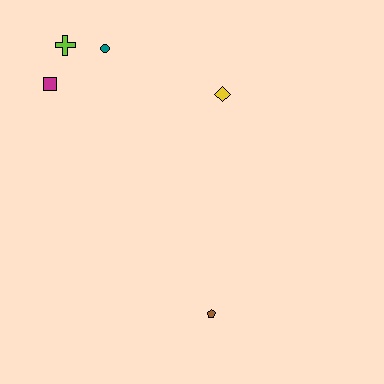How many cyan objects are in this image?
There are no cyan objects.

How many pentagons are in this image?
There is 1 pentagon.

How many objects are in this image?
There are 5 objects.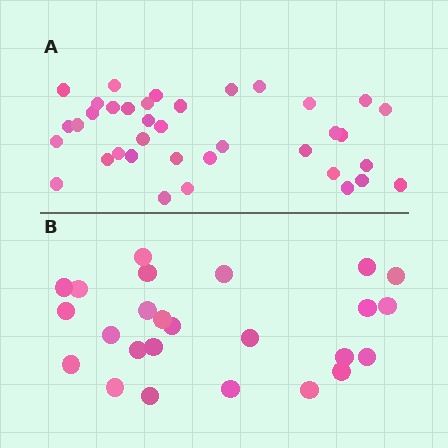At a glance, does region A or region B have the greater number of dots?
Region A (the top region) has more dots.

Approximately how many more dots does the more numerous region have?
Region A has roughly 12 or so more dots than region B.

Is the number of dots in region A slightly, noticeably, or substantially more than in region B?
Region A has substantially more. The ratio is roughly 1.5 to 1.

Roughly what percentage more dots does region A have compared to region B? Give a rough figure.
About 50% more.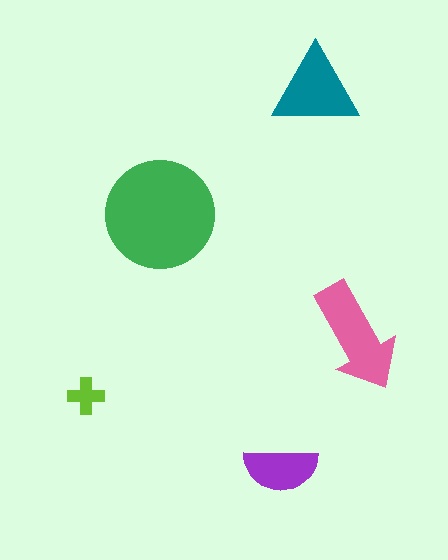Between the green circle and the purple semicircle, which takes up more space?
The green circle.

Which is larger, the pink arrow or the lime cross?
The pink arrow.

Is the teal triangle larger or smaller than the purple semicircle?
Larger.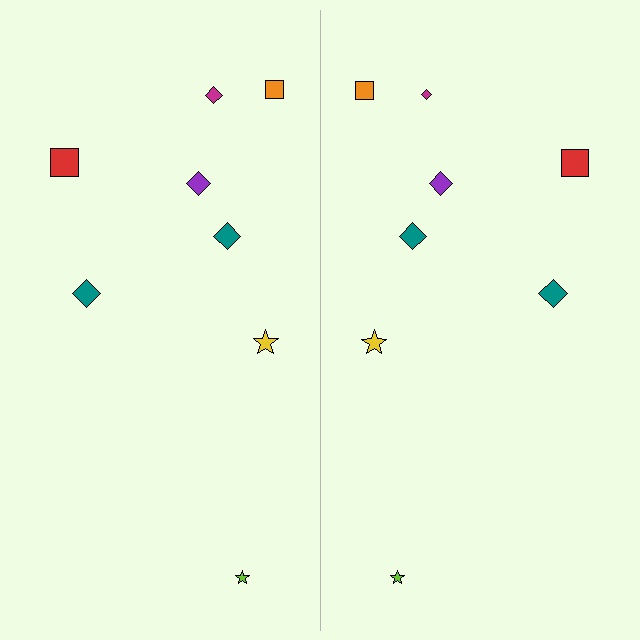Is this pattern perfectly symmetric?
No, the pattern is not perfectly symmetric. The magenta diamond on the right side has a different size than its mirror counterpart.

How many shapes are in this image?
There are 16 shapes in this image.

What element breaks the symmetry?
The magenta diamond on the right side has a different size than its mirror counterpart.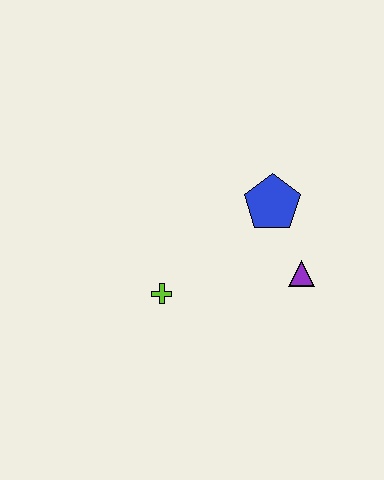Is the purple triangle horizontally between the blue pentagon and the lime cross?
No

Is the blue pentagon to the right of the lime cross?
Yes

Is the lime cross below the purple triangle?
Yes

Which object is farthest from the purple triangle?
The lime cross is farthest from the purple triangle.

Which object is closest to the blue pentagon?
The purple triangle is closest to the blue pentagon.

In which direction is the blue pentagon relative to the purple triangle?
The blue pentagon is above the purple triangle.